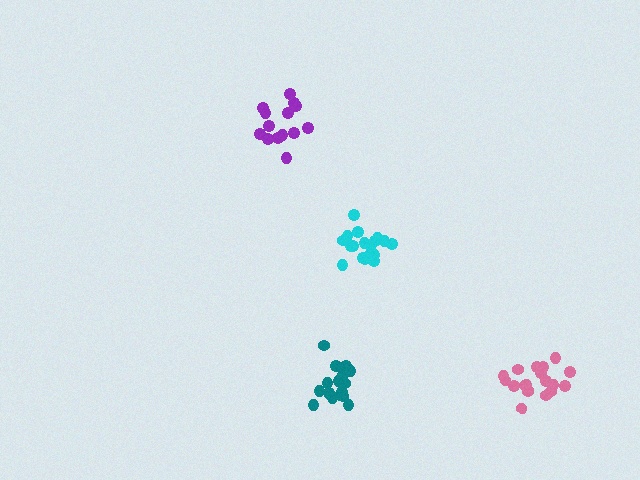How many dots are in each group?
Group 1: 18 dots, Group 2: 14 dots, Group 3: 17 dots, Group 4: 19 dots (68 total).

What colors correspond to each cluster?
The clusters are colored: cyan, purple, teal, pink.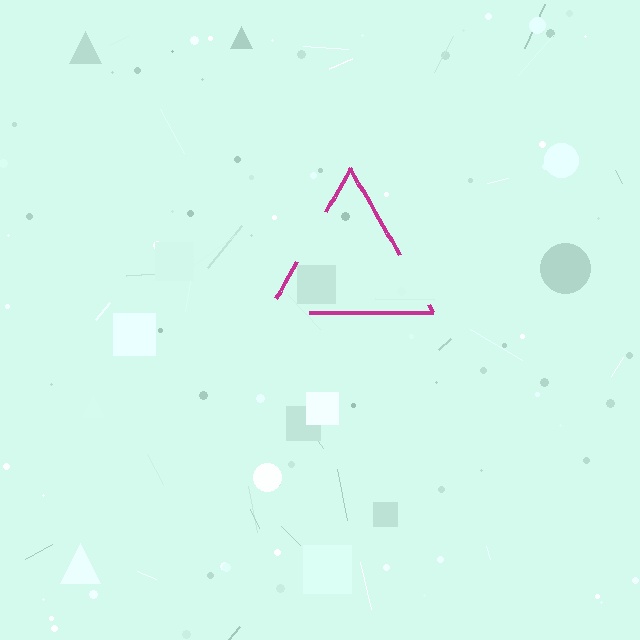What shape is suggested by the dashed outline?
The dashed outline suggests a triangle.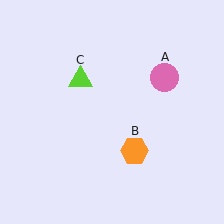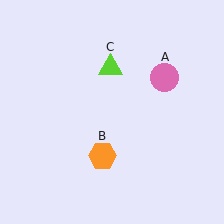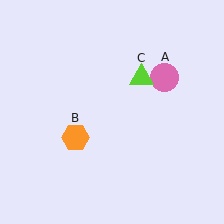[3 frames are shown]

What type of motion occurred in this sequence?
The orange hexagon (object B), lime triangle (object C) rotated clockwise around the center of the scene.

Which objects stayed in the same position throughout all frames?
Pink circle (object A) remained stationary.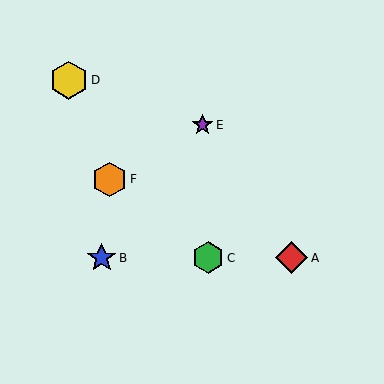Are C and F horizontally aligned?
No, C is at y≈258 and F is at y≈179.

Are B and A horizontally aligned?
Yes, both are at y≈258.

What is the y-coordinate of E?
Object E is at y≈125.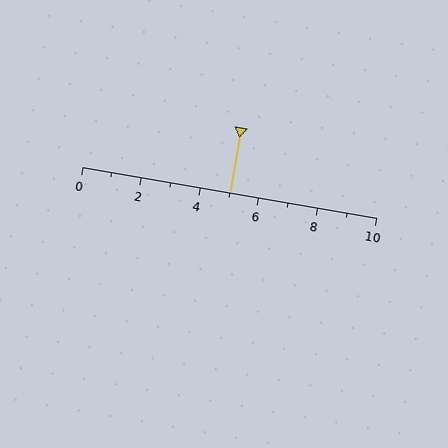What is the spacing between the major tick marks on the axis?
The major ticks are spaced 2 apart.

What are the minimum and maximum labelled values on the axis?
The axis runs from 0 to 10.